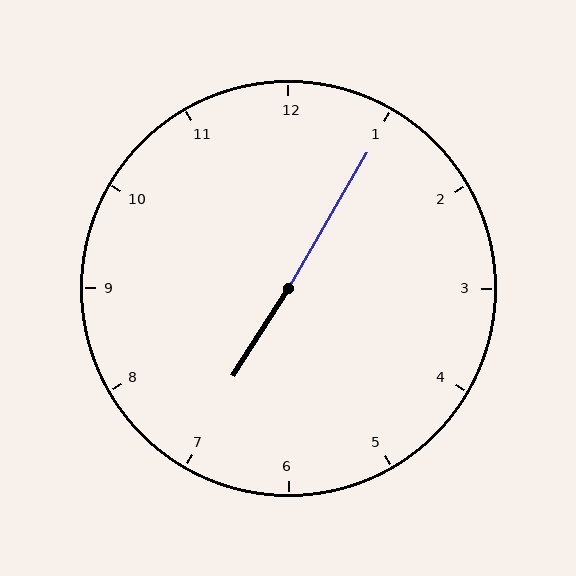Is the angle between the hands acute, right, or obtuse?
It is obtuse.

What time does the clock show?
7:05.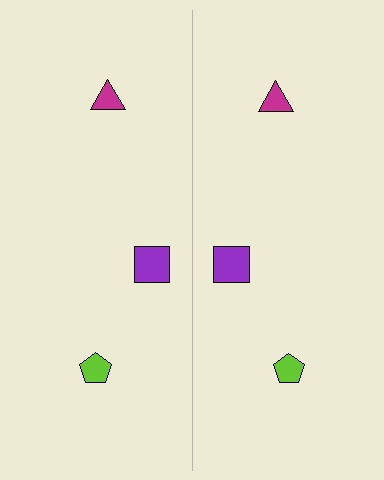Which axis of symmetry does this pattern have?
The pattern has a vertical axis of symmetry running through the center of the image.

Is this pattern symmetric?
Yes, this pattern has bilateral (reflection) symmetry.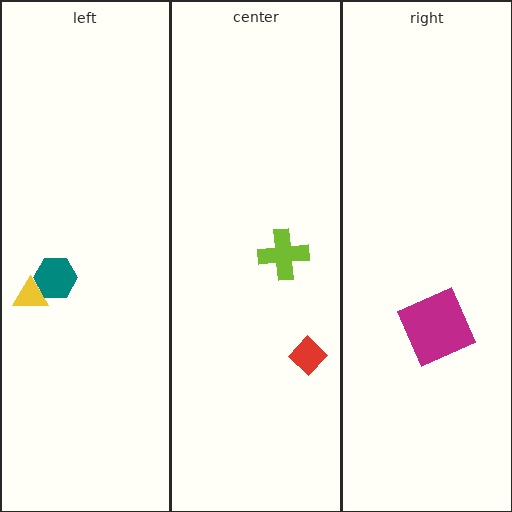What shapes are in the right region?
The magenta square.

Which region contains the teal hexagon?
The left region.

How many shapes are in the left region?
2.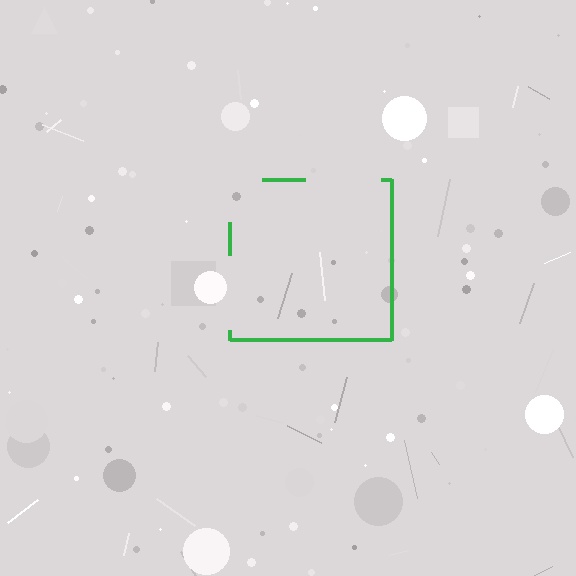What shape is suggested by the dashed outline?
The dashed outline suggests a square.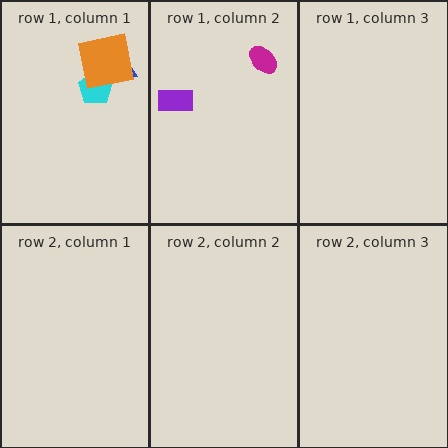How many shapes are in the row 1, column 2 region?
2.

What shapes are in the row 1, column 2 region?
The magenta ellipse, the purple rectangle.